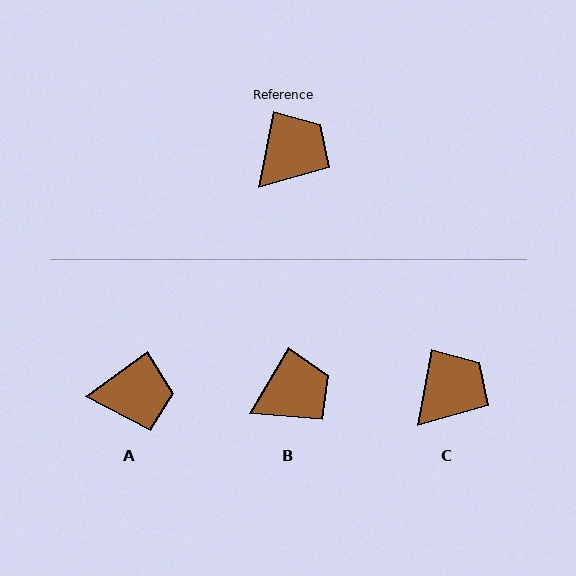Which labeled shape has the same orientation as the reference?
C.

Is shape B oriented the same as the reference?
No, it is off by about 20 degrees.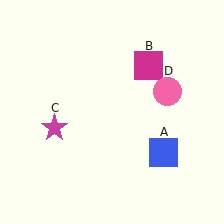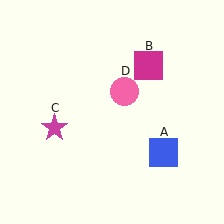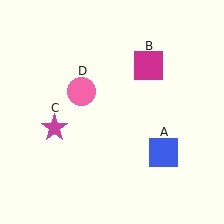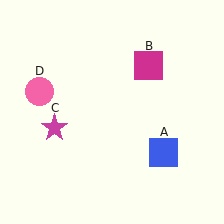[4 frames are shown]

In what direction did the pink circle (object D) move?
The pink circle (object D) moved left.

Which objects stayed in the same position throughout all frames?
Blue square (object A) and magenta square (object B) and magenta star (object C) remained stationary.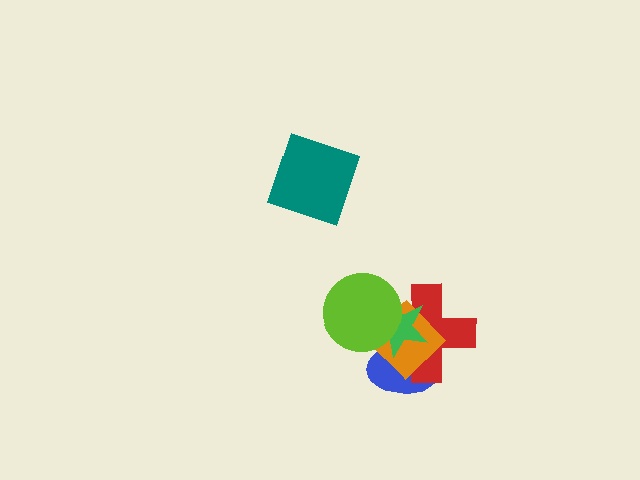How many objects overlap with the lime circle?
3 objects overlap with the lime circle.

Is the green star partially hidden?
Yes, it is partially covered by another shape.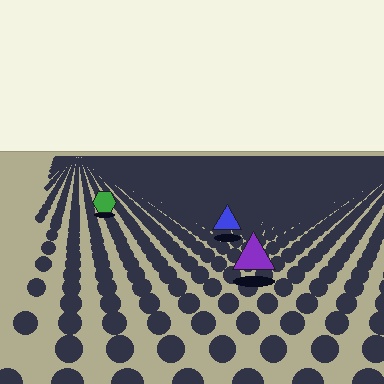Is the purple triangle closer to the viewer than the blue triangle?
Yes. The purple triangle is closer — you can tell from the texture gradient: the ground texture is coarser near it.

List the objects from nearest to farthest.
From nearest to farthest: the purple triangle, the blue triangle, the green hexagon.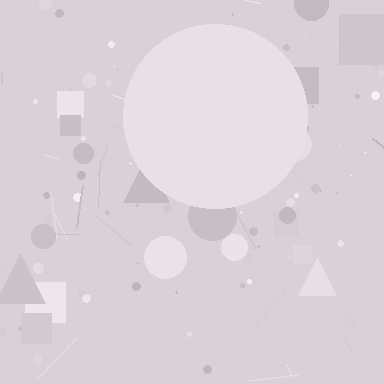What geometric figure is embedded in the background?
A circle is embedded in the background.